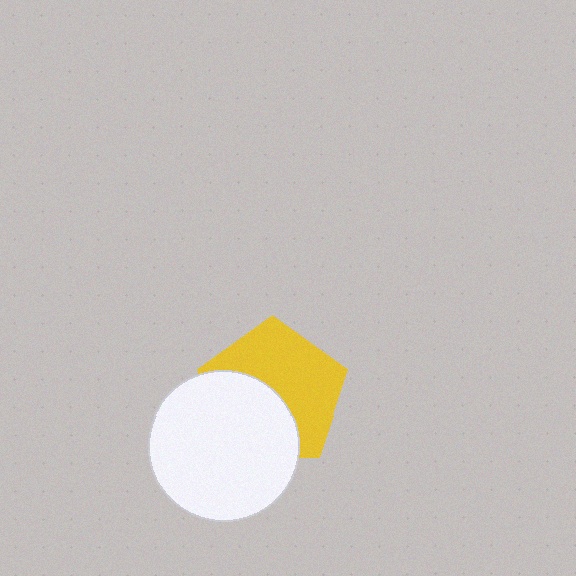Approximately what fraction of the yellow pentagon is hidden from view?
Roughly 43% of the yellow pentagon is hidden behind the white circle.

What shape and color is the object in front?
The object in front is a white circle.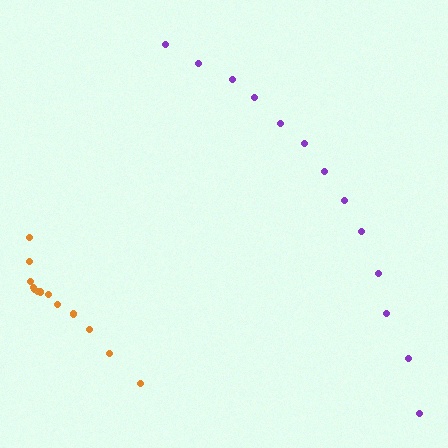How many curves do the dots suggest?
There are 2 distinct paths.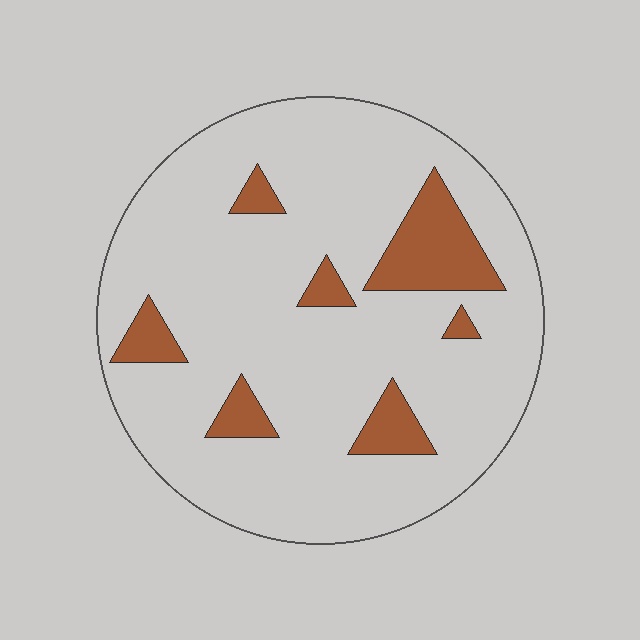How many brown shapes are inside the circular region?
7.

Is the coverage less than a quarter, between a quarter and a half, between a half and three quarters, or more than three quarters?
Less than a quarter.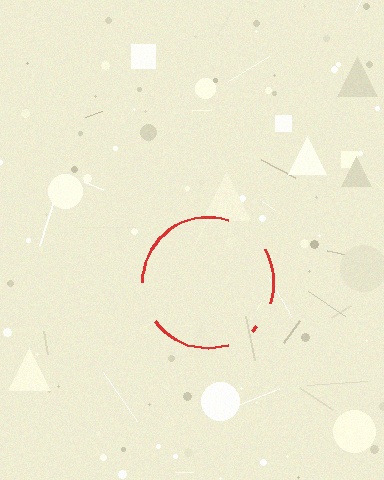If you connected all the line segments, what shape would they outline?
They would outline a circle.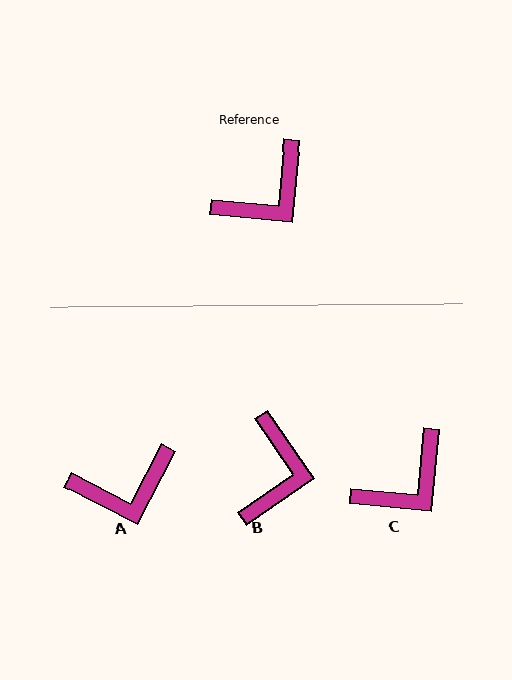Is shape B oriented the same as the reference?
No, it is off by about 40 degrees.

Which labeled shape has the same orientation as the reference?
C.